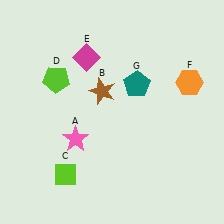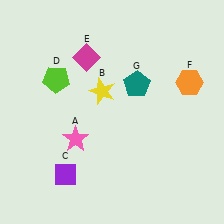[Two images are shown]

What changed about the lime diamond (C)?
In Image 1, C is lime. In Image 2, it changed to purple.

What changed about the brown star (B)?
In Image 1, B is brown. In Image 2, it changed to yellow.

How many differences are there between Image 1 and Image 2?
There are 2 differences between the two images.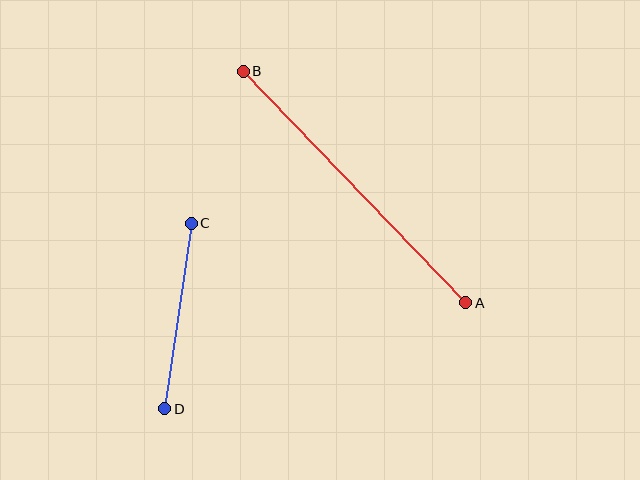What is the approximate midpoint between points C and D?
The midpoint is at approximately (178, 316) pixels.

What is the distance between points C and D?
The distance is approximately 187 pixels.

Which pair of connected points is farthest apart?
Points A and B are farthest apart.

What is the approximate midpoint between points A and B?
The midpoint is at approximately (354, 187) pixels.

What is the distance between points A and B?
The distance is approximately 321 pixels.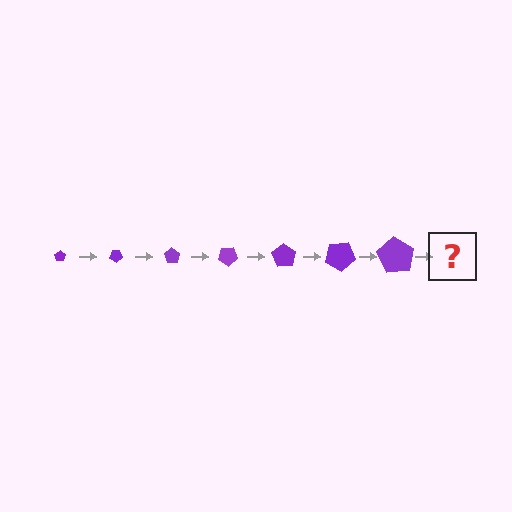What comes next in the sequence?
The next element should be a pentagon, larger than the previous one and rotated 245 degrees from the start.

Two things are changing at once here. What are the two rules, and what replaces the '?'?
The two rules are that the pentagon grows larger each step and it rotates 35 degrees each step. The '?' should be a pentagon, larger than the previous one and rotated 245 degrees from the start.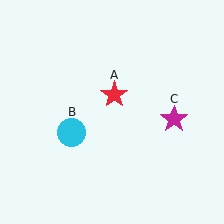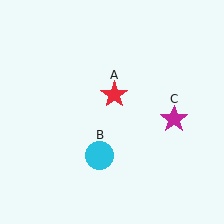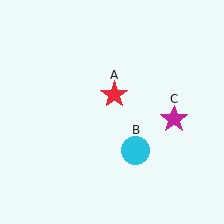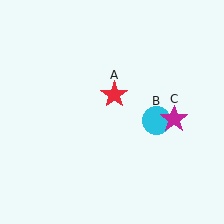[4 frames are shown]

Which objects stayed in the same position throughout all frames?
Red star (object A) and magenta star (object C) remained stationary.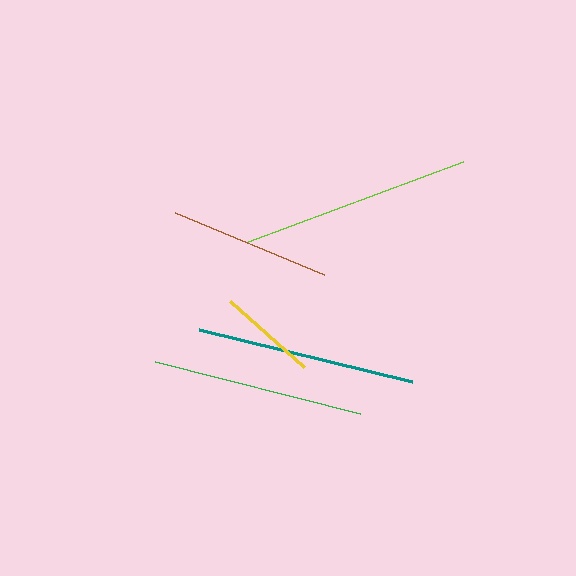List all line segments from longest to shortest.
From longest to shortest: lime, teal, green, brown, yellow.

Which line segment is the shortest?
The yellow line is the shortest at approximately 99 pixels.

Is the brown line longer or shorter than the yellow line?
The brown line is longer than the yellow line.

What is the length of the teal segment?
The teal segment is approximately 219 pixels long.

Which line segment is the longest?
The lime line is the longest at approximately 229 pixels.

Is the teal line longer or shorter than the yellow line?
The teal line is longer than the yellow line.